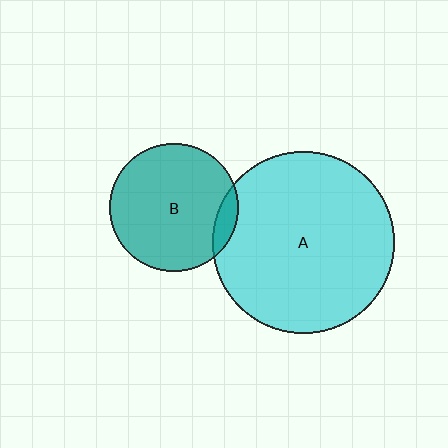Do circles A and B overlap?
Yes.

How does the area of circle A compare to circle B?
Approximately 2.0 times.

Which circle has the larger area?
Circle A (cyan).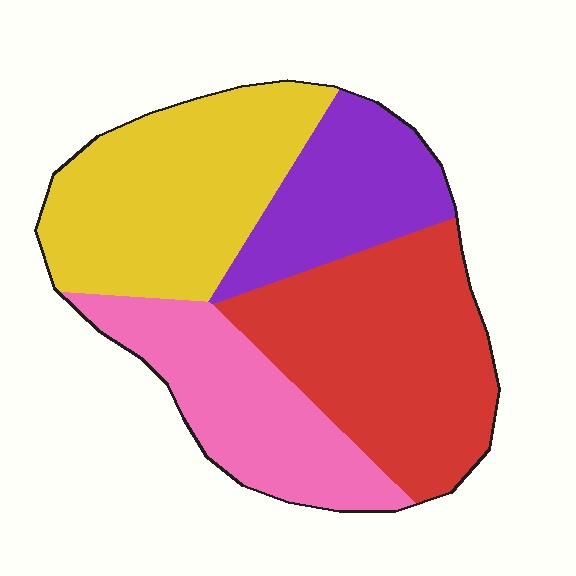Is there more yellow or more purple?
Yellow.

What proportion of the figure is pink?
Pink covers roughly 20% of the figure.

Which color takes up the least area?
Purple, at roughly 15%.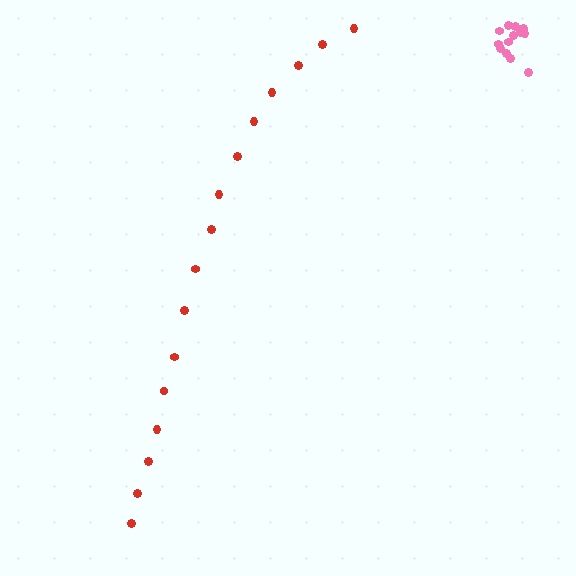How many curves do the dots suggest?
There are 2 distinct paths.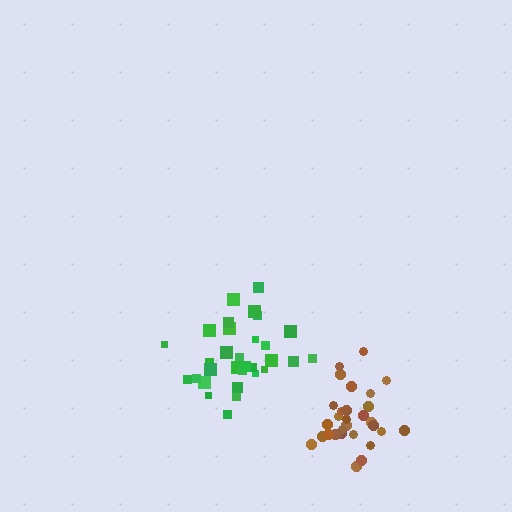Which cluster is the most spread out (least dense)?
Green.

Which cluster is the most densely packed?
Brown.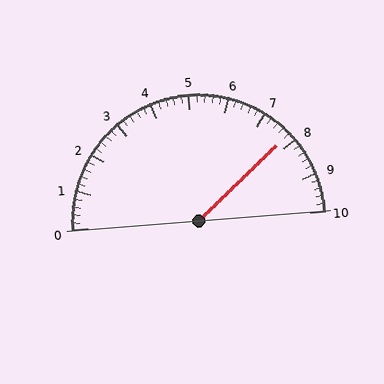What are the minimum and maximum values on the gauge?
The gauge ranges from 0 to 10.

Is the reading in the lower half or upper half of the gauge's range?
The reading is in the upper half of the range (0 to 10).